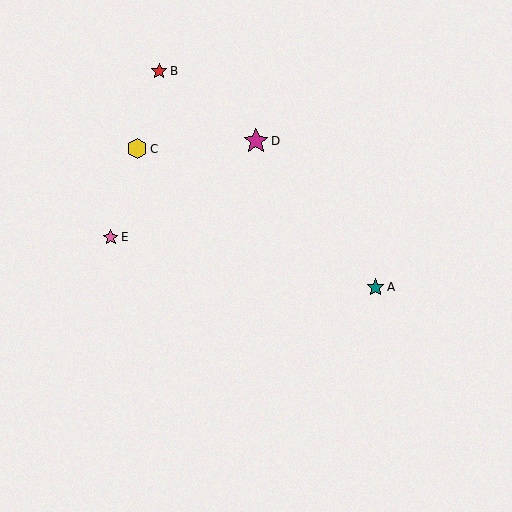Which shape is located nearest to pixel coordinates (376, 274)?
The teal star (labeled A) at (375, 287) is nearest to that location.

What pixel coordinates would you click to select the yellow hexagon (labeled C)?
Click at (137, 149) to select the yellow hexagon C.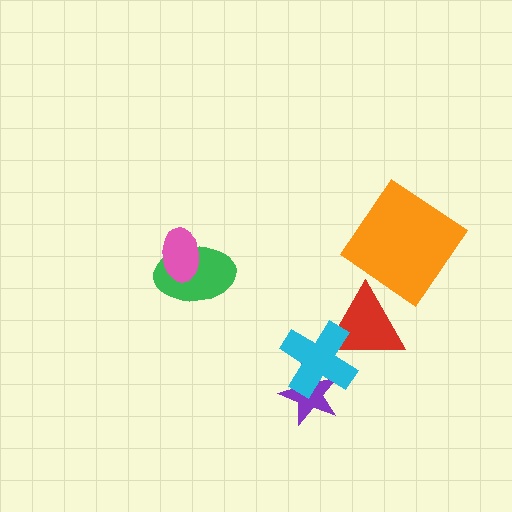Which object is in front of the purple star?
The cyan cross is in front of the purple star.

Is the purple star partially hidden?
Yes, it is partially covered by another shape.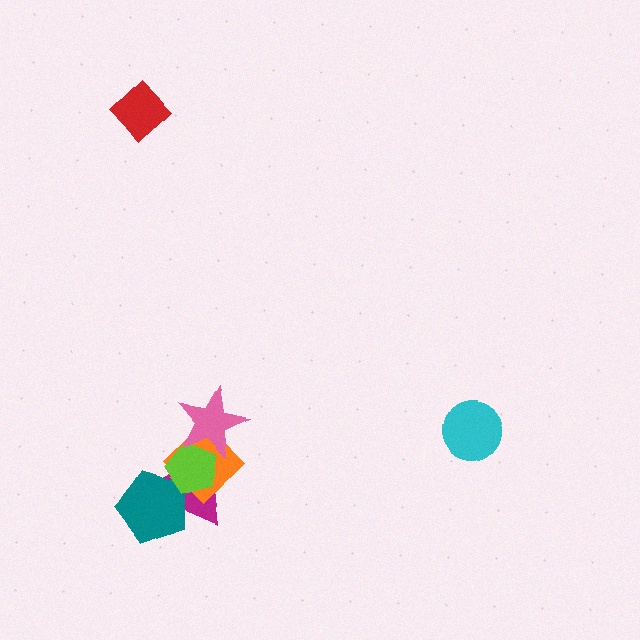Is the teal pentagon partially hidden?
Yes, it is partially covered by another shape.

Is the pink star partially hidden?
No, no other shape covers it.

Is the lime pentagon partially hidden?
Yes, it is partially covered by another shape.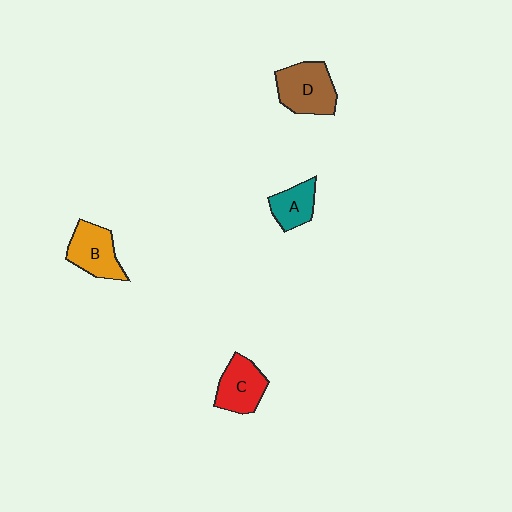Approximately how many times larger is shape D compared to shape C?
Approximately 1.2 times.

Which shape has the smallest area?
Shape A (teal).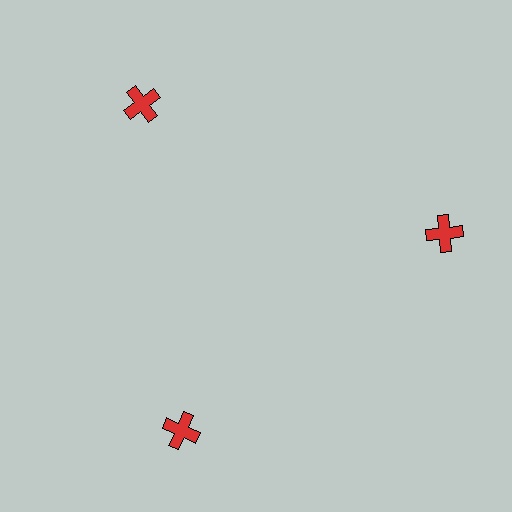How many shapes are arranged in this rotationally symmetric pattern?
There are 3 shapes, arranged in 3 groups of 1.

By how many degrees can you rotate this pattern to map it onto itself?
The pattern maps onto itself every 120 degrees of rotation.